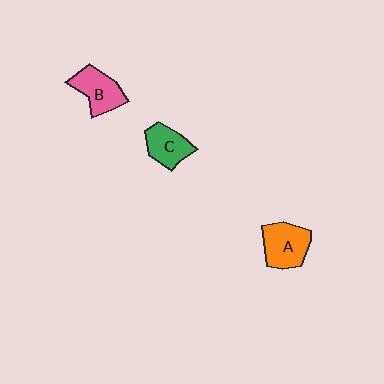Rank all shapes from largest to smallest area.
From largest to smallest: A (orange), B (pink), C (green).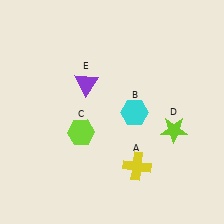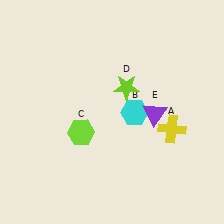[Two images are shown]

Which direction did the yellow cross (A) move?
The yellow cross (A) moved up.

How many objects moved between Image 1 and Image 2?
3 objects moved between the two images.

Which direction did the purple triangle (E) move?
The purple triangle (E) moved right.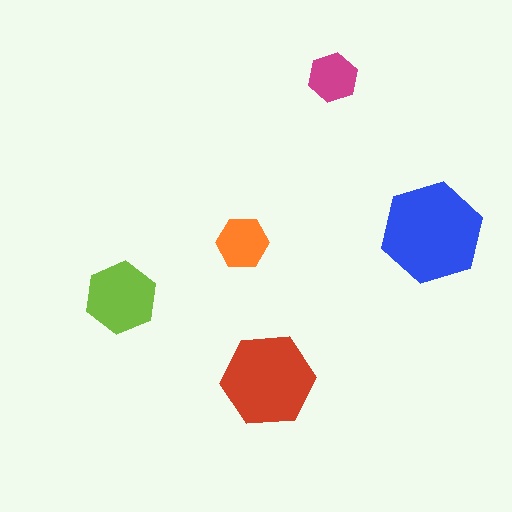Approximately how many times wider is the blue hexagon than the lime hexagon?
About 1.5 times wider.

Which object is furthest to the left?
The lime hexagon is leftmost.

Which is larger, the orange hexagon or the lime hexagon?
The lime one.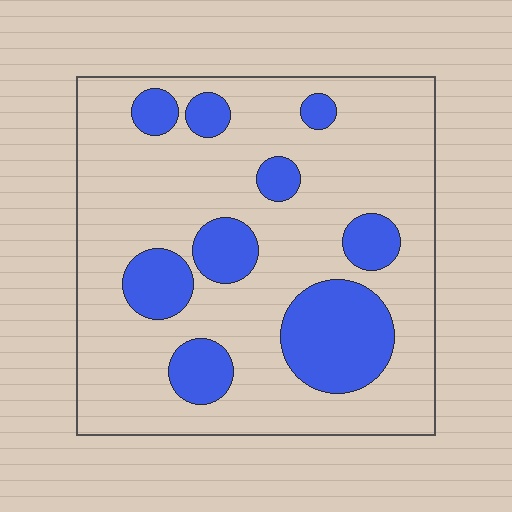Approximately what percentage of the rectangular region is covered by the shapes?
Approximately 25%.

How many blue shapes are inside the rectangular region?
9.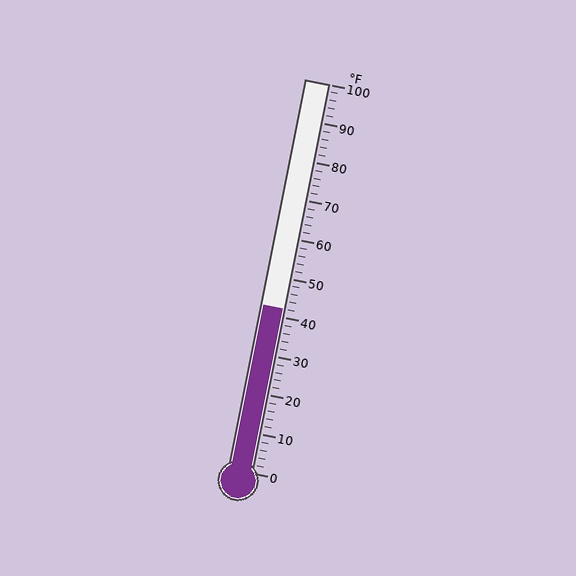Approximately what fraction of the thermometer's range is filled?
The thermometer is filled to approximately 40% of its range.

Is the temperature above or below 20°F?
The temperature is above 20°F.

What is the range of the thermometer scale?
The thermometer scale ranges from 0°F to 100°F.